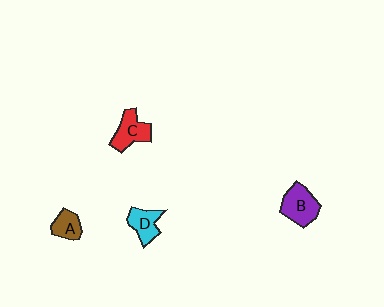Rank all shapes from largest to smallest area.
From largest to smallest: B (purple), C (red), D (cyan), A (brown).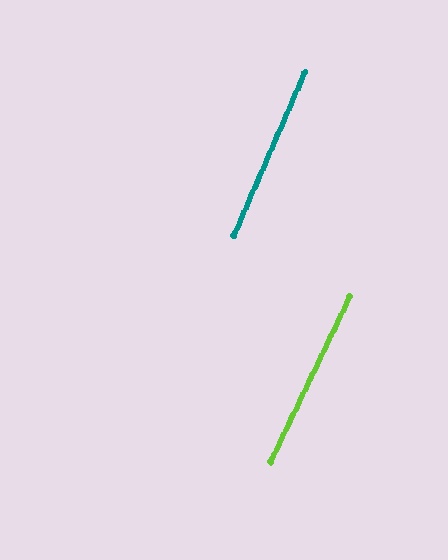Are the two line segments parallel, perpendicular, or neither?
Parallel — their directions differ by only 1.7°.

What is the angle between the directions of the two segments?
Approximately 2 degrees.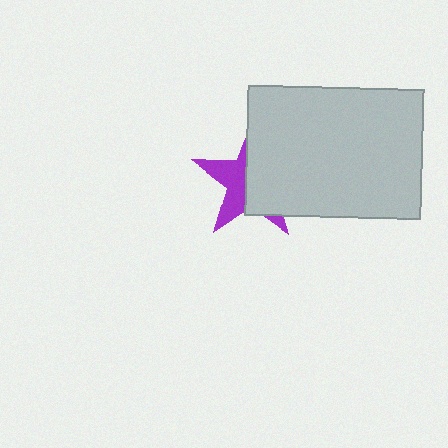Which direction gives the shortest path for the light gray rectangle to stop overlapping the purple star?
Moving right gives the shortest separation.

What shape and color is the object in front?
The object in front is a light gray rectangle.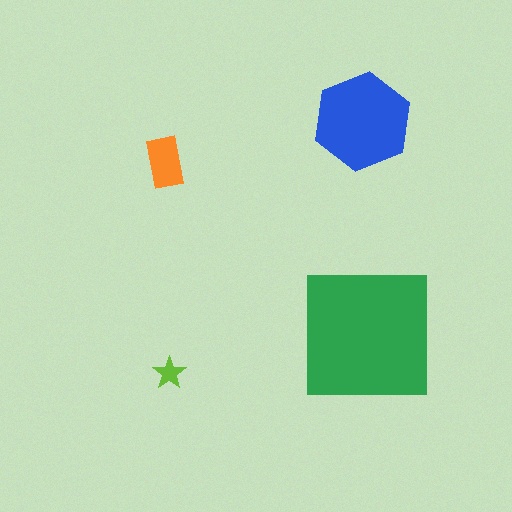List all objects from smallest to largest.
The lime star, the orange rectangle, the blue hexagon, the green square.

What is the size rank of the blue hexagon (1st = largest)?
2nd.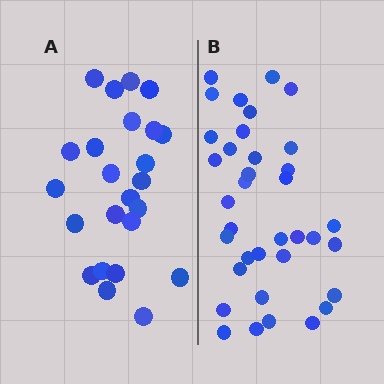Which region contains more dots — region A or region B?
Region B (the right region) has more dots.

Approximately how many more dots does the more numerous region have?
Region B has roughly 12 or so more dots than region A.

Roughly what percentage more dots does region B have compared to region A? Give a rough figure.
About 50% more.